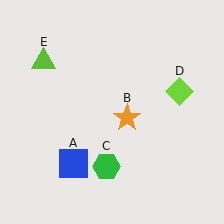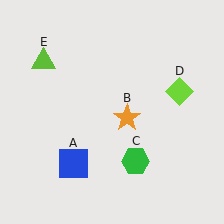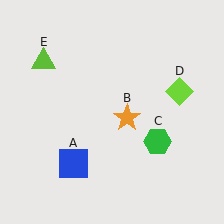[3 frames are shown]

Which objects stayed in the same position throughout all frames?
Blue square (object A) and orange star (object B) and lime diamond (object D) and lime triangle (object E) remained stationary.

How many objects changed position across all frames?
1 object changed position: green hexagon (object C).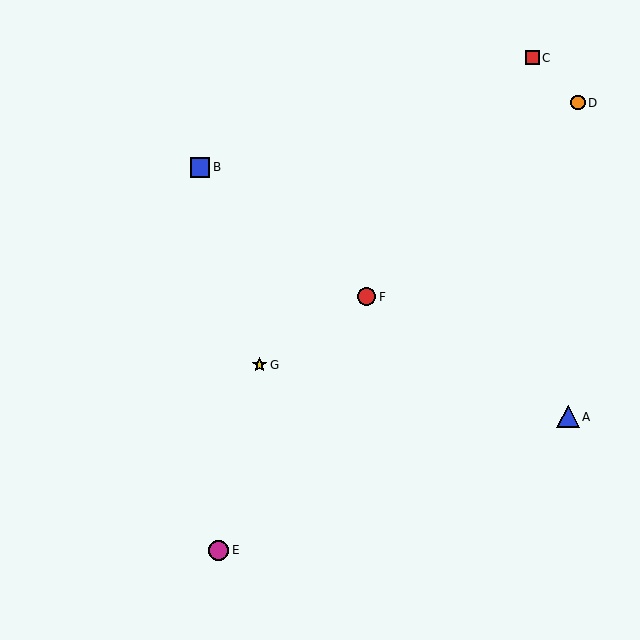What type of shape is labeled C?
Shape C is a red square.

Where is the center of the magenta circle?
The center of the magenta circle is at (219, 550).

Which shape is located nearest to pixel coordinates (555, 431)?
The blue triangle (labeled A) at (568, 417) is nearest to that location.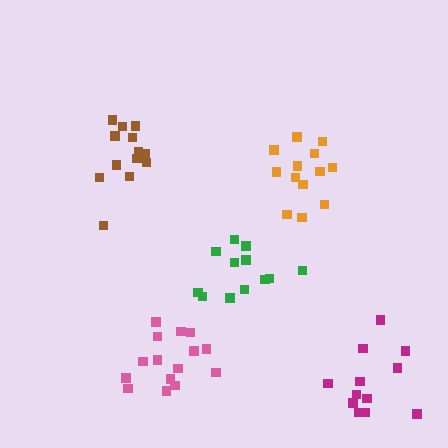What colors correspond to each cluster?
The clusters are colored: green, pink, brown, magenta, orange.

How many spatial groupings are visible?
There are 5 spatial groupings.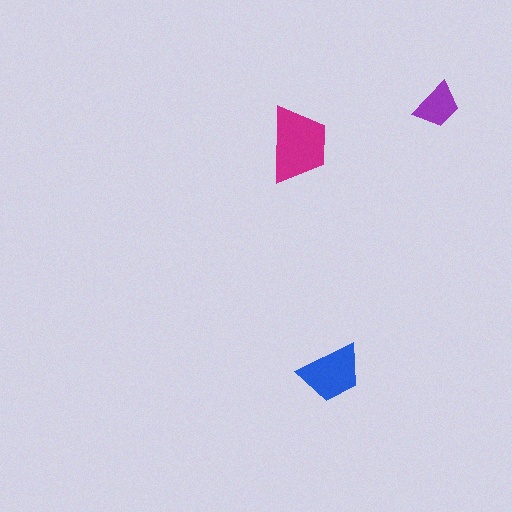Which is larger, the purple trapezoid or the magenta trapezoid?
The magenta one.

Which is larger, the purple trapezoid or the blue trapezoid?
The blue one.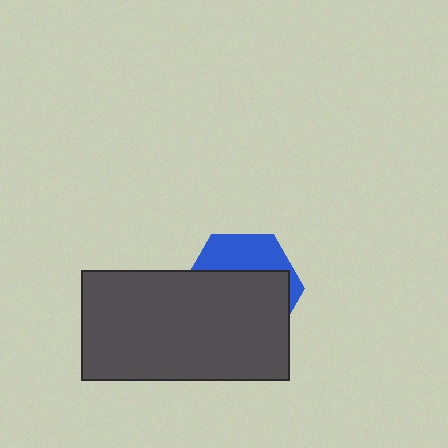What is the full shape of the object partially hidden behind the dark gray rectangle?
The partially hidden object is a blue hexagon.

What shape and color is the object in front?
The object in front is a dark gray rectangle.